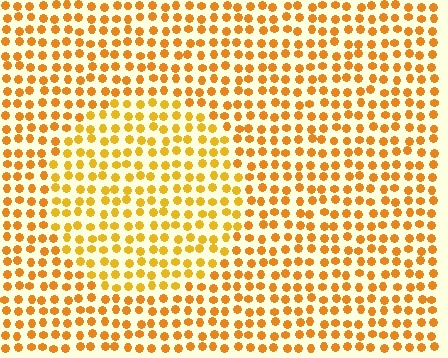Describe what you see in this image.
The image is filled with small orange elements in a uniform arrangement. A circle-shaped region is visible where the elements are tinted to a slightly different hue, forming a subtle color boundary.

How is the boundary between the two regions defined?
The boundary is defined purely by a slight shift in hue (about 15 degrees). Spacing, size, and orientation are identical on both sides.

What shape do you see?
I see a circle.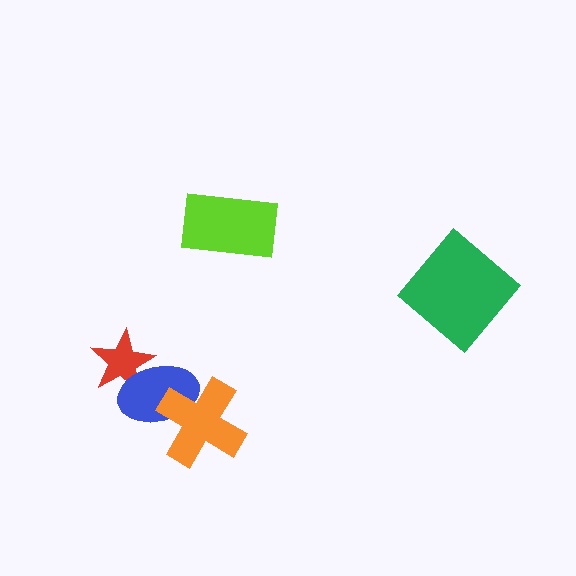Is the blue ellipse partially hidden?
Yes, it is partially covered by another shape.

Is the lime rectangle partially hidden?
No, no other shape covers it.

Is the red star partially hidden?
Yes, it is partially covered by another shape.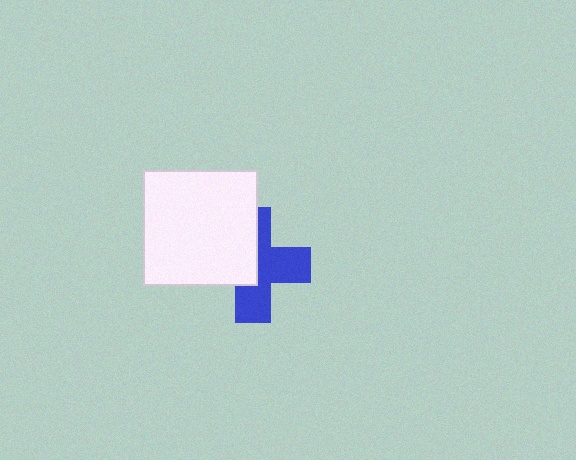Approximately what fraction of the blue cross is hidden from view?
Roughly 45% of the blue cross is hidden behind the white square.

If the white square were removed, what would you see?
You would see the complete blue cross.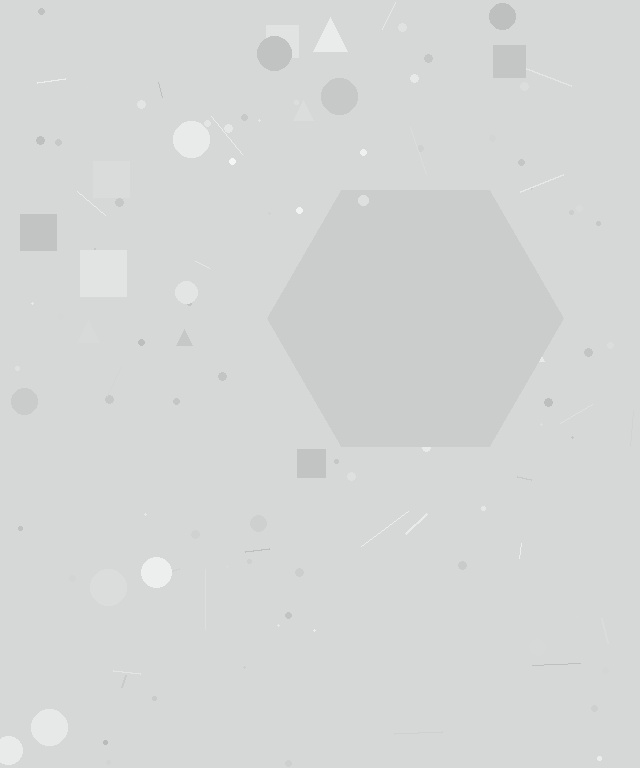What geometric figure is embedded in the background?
A hexagon is embedded in the background.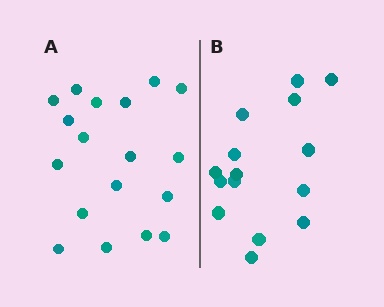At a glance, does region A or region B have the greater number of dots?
Region A (the left region) has more dots.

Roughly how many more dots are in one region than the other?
Region A has just a few more — roughly 2 or 3 more dots than region B.